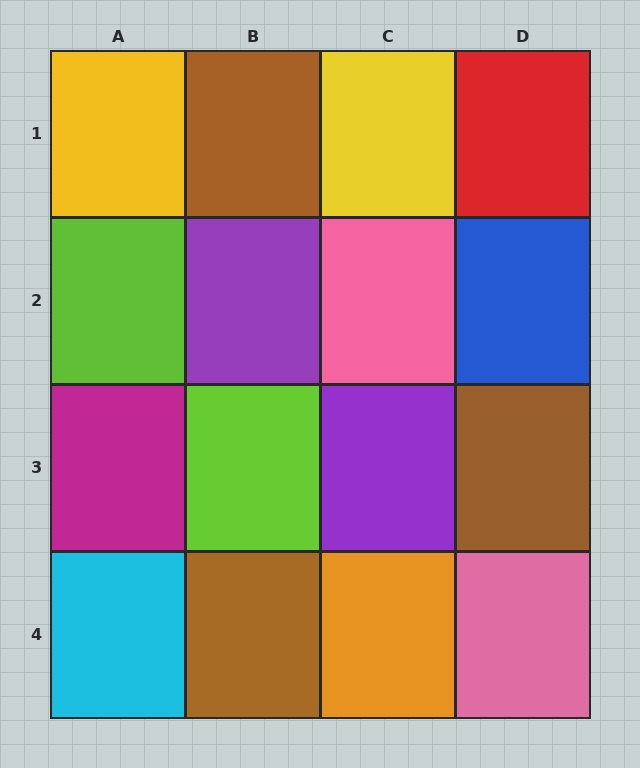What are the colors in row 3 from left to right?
Magenta, lime, purple, brown.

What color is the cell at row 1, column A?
Yellow.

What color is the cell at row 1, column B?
Brown.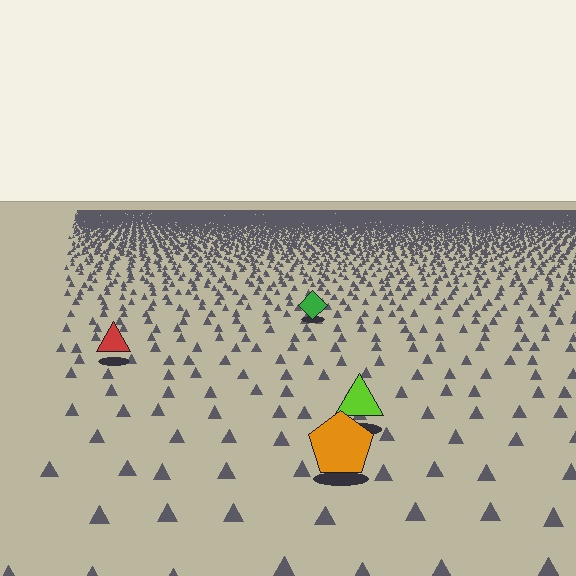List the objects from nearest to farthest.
From nearest to farthest: the orange pentagon, the lime triangle, the red triangle, the green diamond.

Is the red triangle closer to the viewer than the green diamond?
Yes. The red triangle is closer — you can tell from the texture gradient: the ground texture is coarser near it.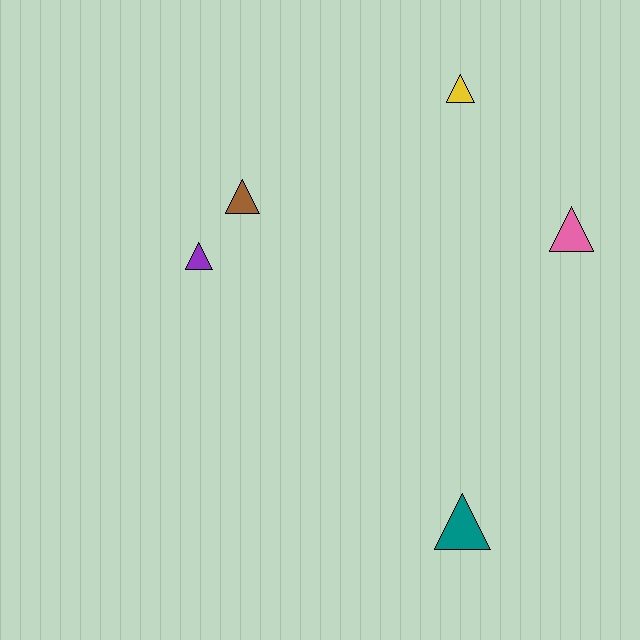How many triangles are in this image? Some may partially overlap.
There are 5 triangles.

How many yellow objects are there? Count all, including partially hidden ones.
There is 1 yellow object.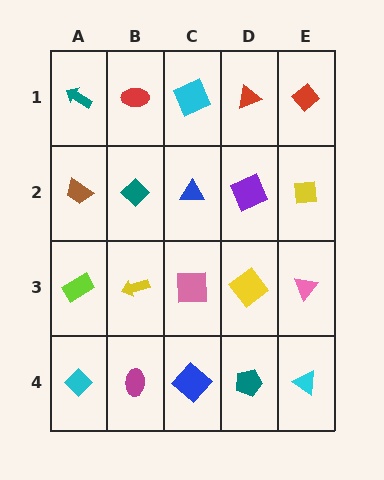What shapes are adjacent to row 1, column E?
A yellow square (row 2, column E), a red triangle (row 1, column D).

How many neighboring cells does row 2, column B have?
4.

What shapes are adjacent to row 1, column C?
A blue triangle (row 2, column C), a red ellipse (row 1, column B), a red triangle (row 1, column D).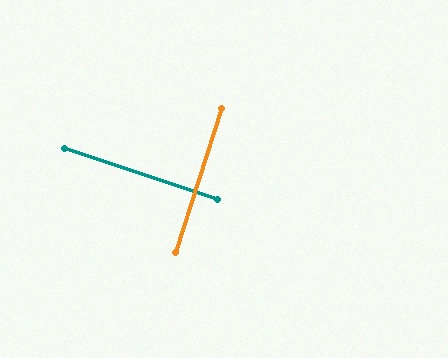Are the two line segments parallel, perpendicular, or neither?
Perpendicular — they meet at approximately 89°.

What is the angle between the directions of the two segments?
Approximately 89 degrees.